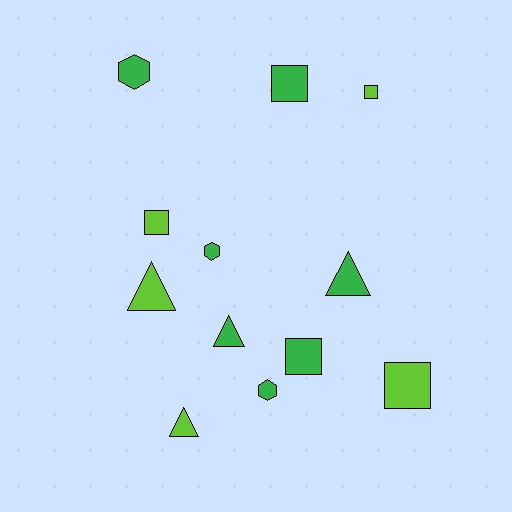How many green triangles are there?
There are 2 green triangles.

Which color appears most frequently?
Green, with 7 objects.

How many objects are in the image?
There are 12 objects.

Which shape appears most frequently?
Square, with 5 objects.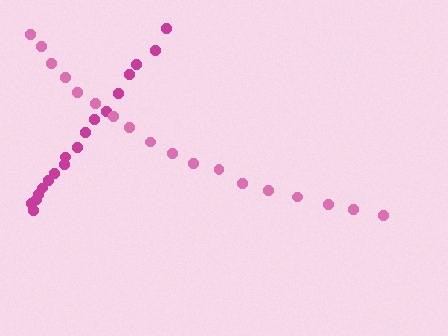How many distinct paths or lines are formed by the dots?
There are 2 distinct paths.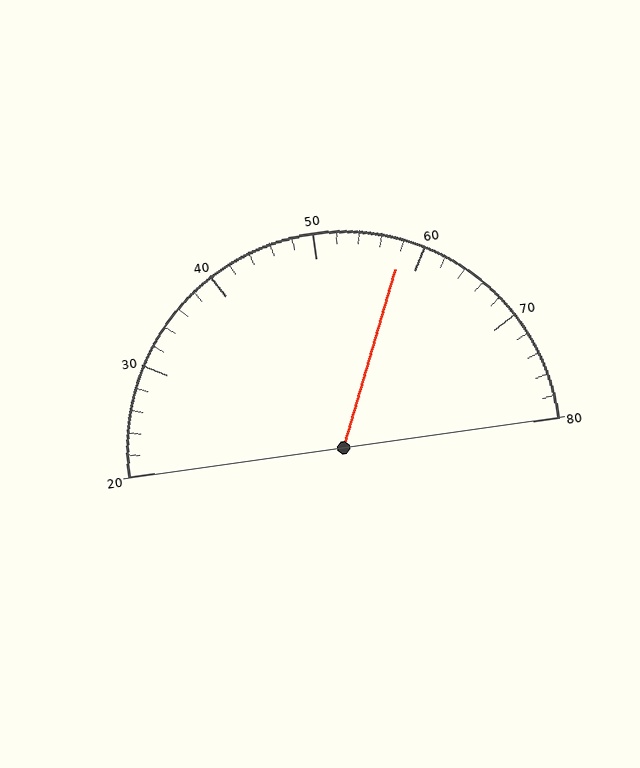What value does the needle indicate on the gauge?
The needle indicates approximately 58.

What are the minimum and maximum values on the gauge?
The gauge ranges from 20 to 80.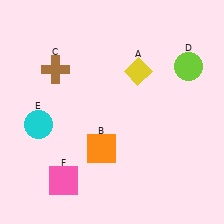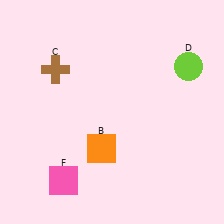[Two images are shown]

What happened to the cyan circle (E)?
The cyan circle (E) was removed in Image 2. It was in the bottom-left area of Image 1.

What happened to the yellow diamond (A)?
The yellow diamond (A) was removed in Image 2. It was in the top-right area of Image 1.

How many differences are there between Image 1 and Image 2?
There are 2 differences between the two images.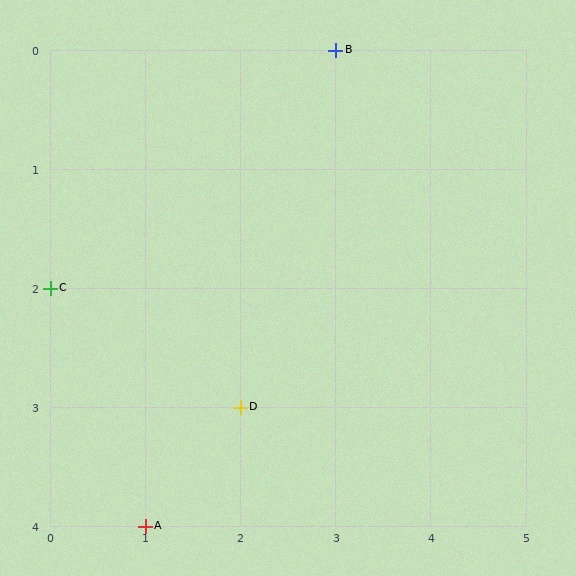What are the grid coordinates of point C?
Point C is at grid coordinates (0, 2).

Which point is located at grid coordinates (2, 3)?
Point D is at (2, 3).